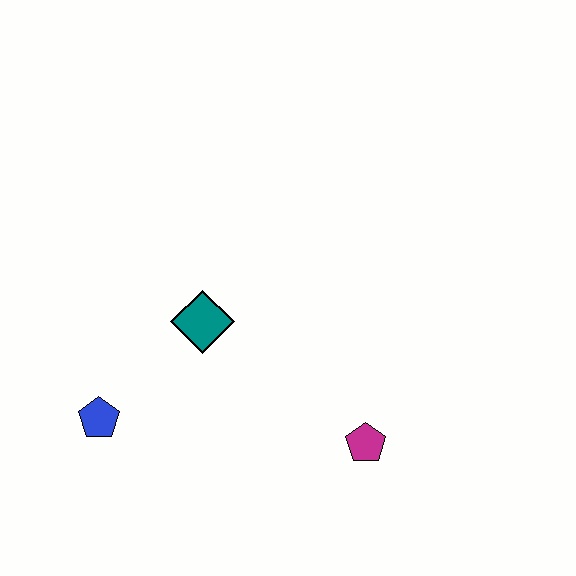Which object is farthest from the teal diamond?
The magenta pentagon is farthest from the teal diamond.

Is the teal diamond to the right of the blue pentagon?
Yes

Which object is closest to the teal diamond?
The blue pentagon is closest to the teal diamond.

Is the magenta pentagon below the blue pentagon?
Yes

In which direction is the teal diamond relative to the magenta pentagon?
The teal diamond is to the left of the magenta pentagon.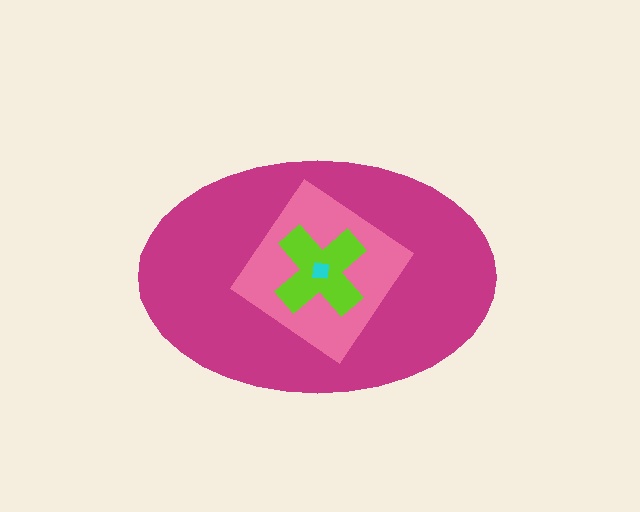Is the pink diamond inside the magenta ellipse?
Yes.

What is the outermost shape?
The magenta ellipse.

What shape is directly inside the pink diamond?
The lime cross.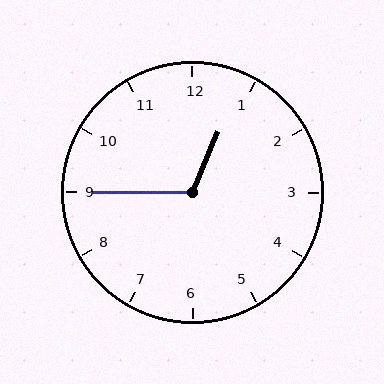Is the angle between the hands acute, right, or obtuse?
It is obtuse.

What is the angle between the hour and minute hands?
Approximately 112 degrees.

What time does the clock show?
12:45.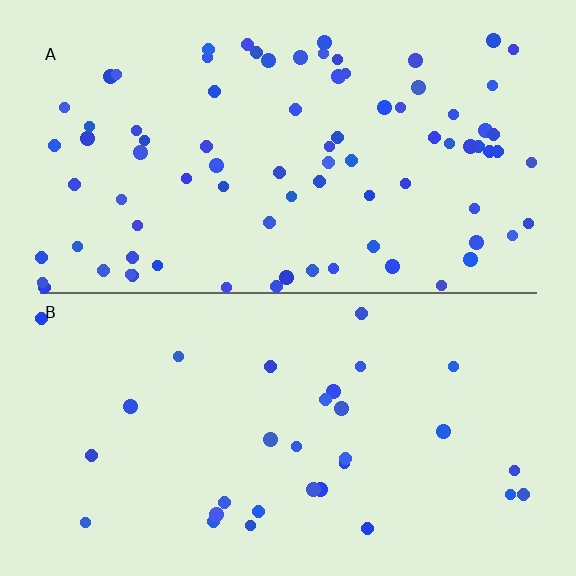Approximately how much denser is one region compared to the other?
Approximately 2.7× — region A over region B.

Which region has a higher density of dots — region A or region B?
A (the top).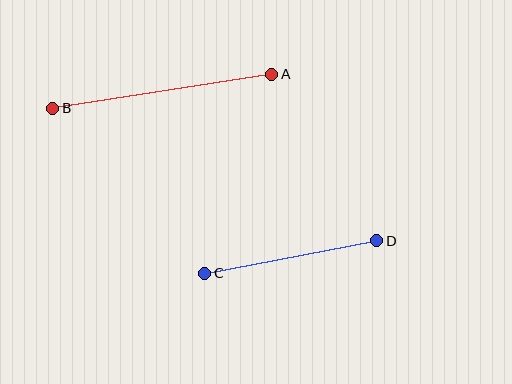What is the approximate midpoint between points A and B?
The midpoint is at approximately (162, 91) pixels.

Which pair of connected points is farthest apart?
Points A and B are farthest apart.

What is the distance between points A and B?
The distance is approximately 222 pixels.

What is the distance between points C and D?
The distance is approximately 175 pixels.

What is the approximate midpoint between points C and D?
The midpoint is at approximately (291, 257) pixels.